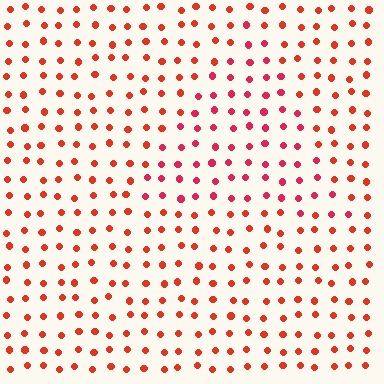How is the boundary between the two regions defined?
The boundary is defined purely by a slight shift in hue (about 24 degrees). Spacing, size, and orientation are identical on both sides.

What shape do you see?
I see a triangle.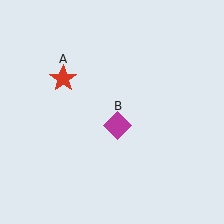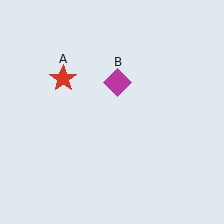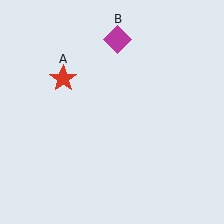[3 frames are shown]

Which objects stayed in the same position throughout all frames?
Red star (object A) remained stationary.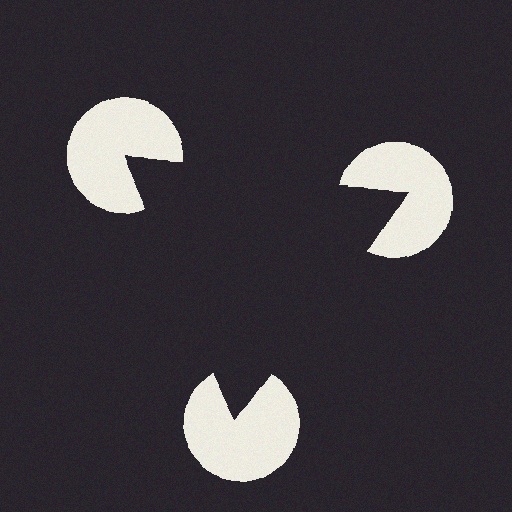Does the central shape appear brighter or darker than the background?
It typically appears slightly darker than the background, even though no actual brightness change is drawn.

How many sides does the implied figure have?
3 sides.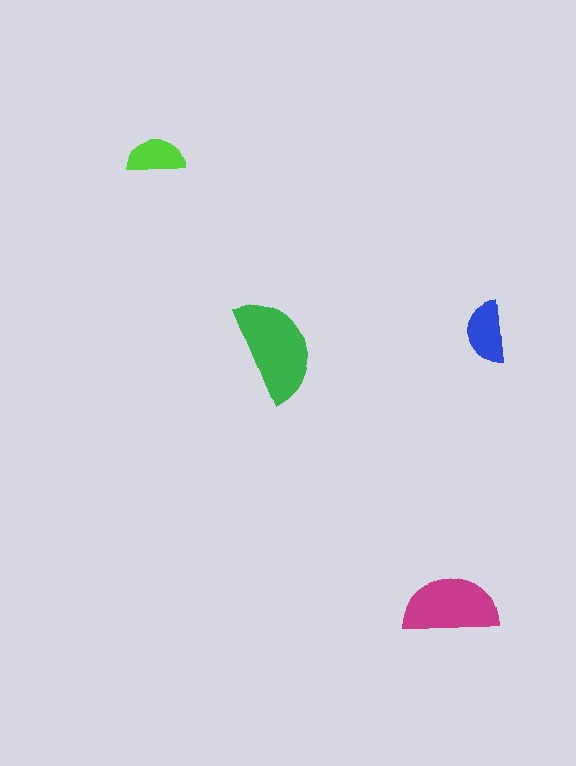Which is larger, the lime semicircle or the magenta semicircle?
The magenta one.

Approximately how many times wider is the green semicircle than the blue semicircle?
About 1.5 times wider.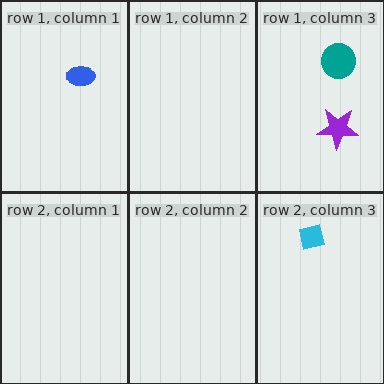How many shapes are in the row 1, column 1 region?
1.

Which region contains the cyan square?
The row 2, column 3 region.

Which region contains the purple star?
The row 1, column 3 region.